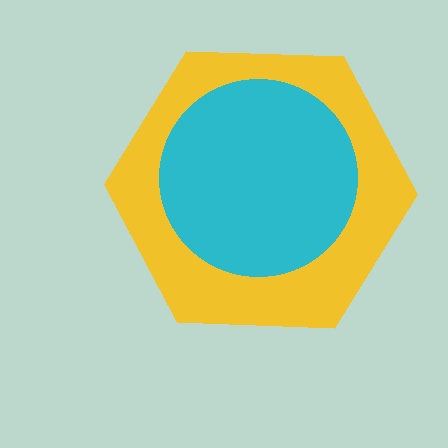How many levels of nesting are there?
2.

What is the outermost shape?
The yellow hexagon.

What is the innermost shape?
The cyan circle.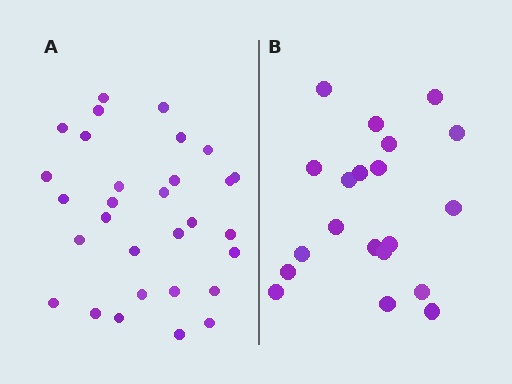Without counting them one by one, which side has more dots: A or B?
Region A (the left region) has more dots.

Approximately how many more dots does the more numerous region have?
Region A has roughly 10 or so more dots than region B.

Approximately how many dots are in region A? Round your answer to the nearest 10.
About 30 dots.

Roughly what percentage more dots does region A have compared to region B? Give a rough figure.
About 50% more.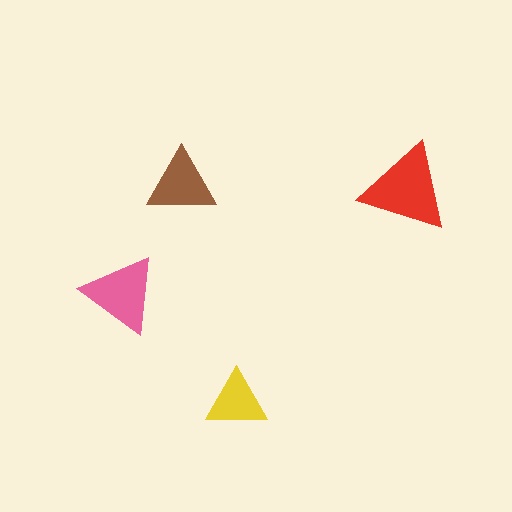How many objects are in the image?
There are 4 objects in the image.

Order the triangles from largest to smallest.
the red one, the pink one, the brown one, the yellow one.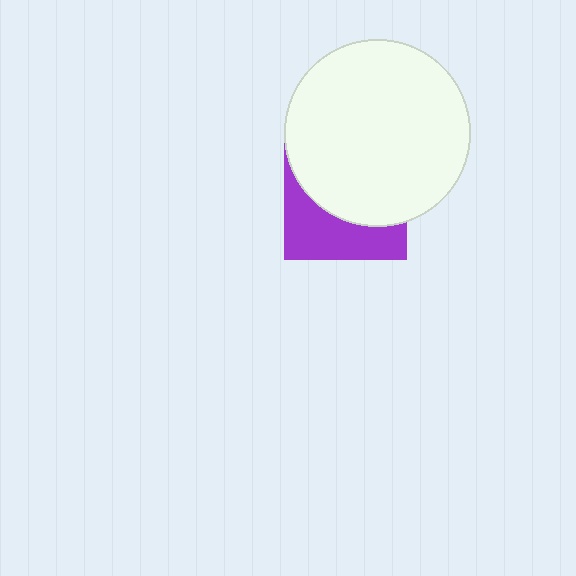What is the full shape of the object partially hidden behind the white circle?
The partially hidden object is a purple square.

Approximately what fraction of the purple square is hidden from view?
Roughly 60% of the purple square is hidden behind the white circle.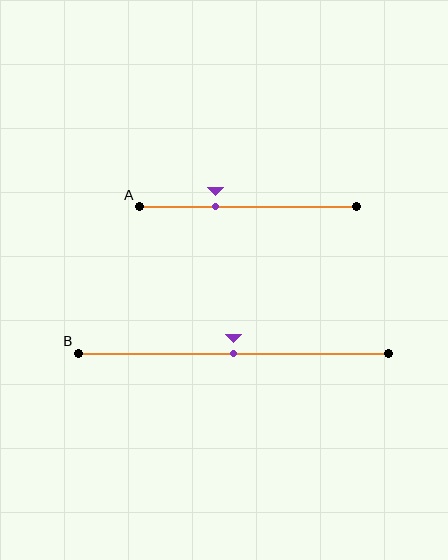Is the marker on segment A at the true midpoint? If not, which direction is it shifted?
No, the marker on segment A is shifted to the left by about 15% of the segment length.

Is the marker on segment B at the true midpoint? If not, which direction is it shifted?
Yes, the marker on segment B is at the true midpoint.